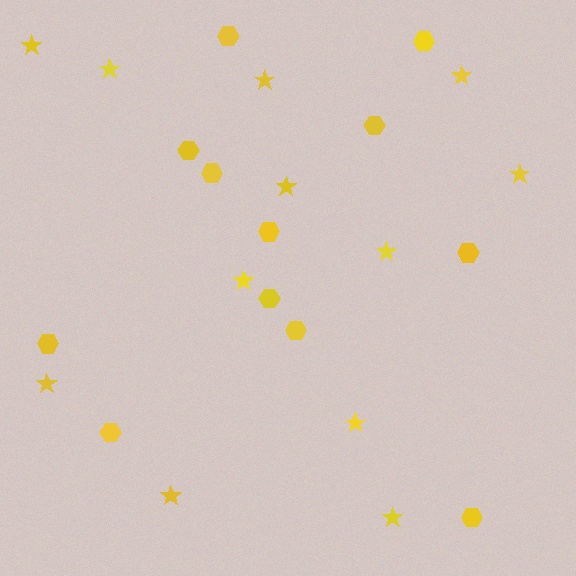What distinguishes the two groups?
There are 2 groups: one group of stars (12) and one group of hexagons (12).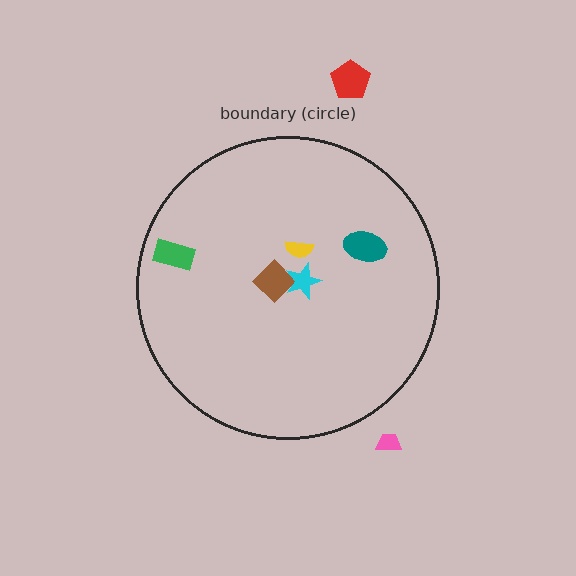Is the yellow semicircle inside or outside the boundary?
Inside.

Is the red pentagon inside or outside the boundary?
Outside.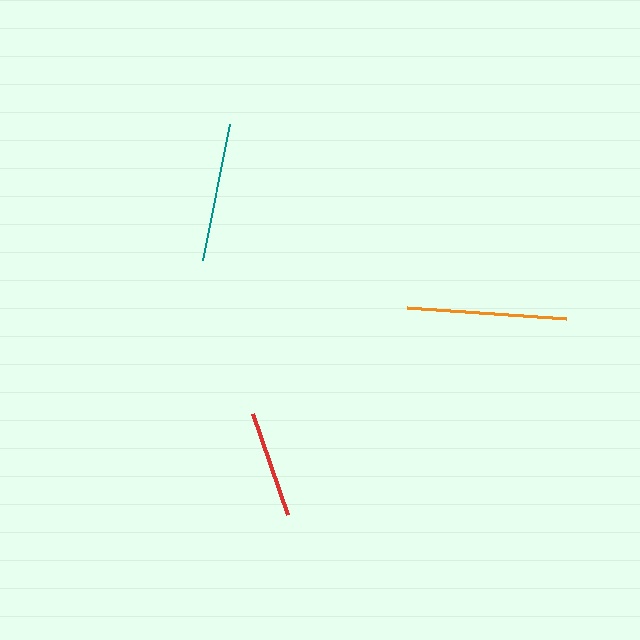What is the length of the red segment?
The red segment is approximately 107 pixels long.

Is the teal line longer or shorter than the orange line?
The orange line is longer than the teal line.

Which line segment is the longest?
The orange line is the longest at approximately 160 pixels.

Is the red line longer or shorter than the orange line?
The orange line is longer than the red line.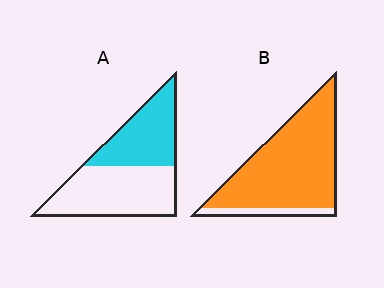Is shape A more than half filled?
No.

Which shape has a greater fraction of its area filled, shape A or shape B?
Shape B.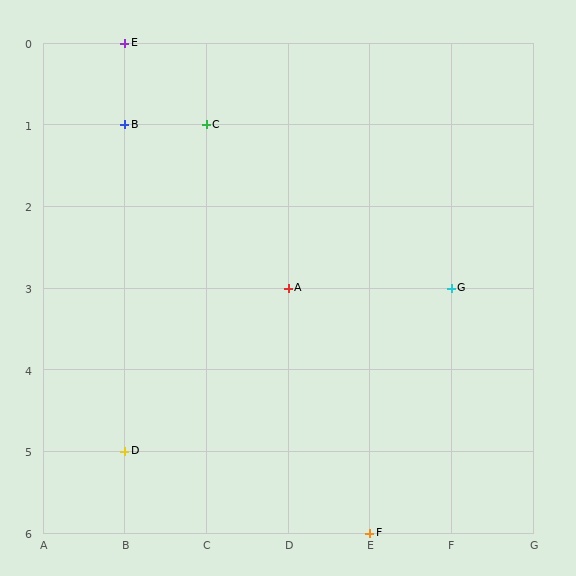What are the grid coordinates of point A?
Point A is at grid coordinates (D, 3).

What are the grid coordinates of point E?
Point E is at grid coordinates (B, 0).